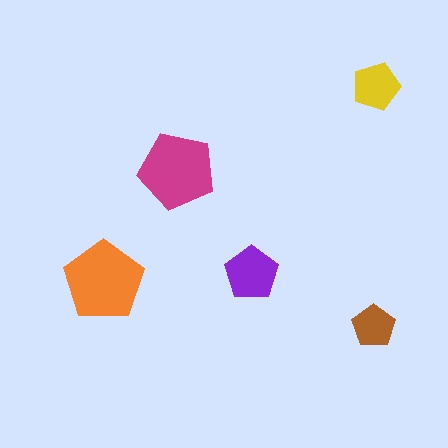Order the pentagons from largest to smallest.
the orange one, the magenta one, the purple one, the yellow one, the brown one.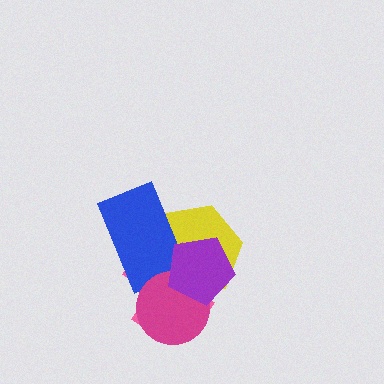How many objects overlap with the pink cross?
4 objects overlap with the pink cross.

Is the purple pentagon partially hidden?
No, no other shape covers it.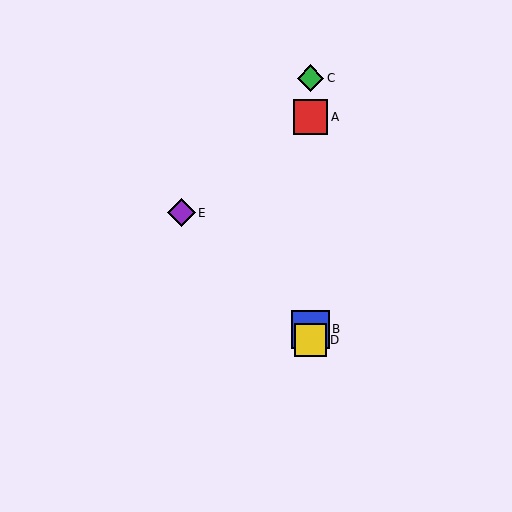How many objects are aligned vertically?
4 objects (A, B, C, D) are aligned vertically.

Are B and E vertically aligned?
No, B is at x≈311 and E is at x≈181.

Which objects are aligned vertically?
Objects A, B, C, D are aligned vertically.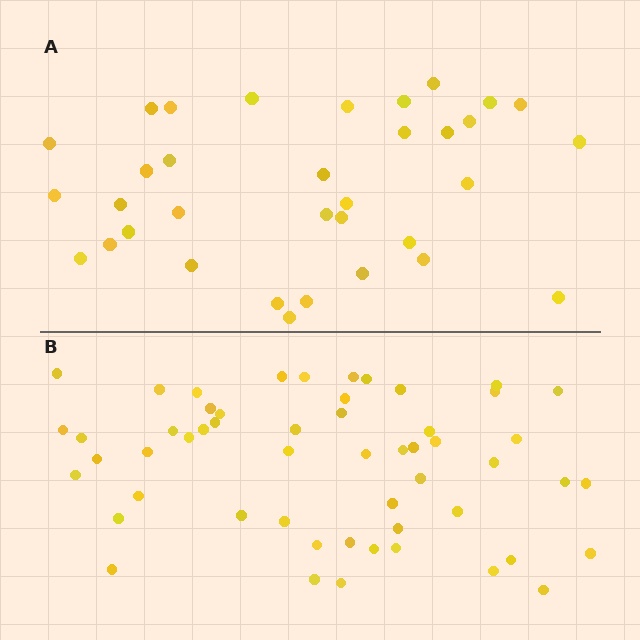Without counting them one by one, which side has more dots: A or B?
Region B (the bottom region) has more dots.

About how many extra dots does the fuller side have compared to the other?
Region B has approximately 20 more dots than region A.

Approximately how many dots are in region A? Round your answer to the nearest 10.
About 30 dots. (The exact count is 34, which rounds to 30.)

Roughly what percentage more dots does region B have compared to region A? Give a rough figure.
About 60% more.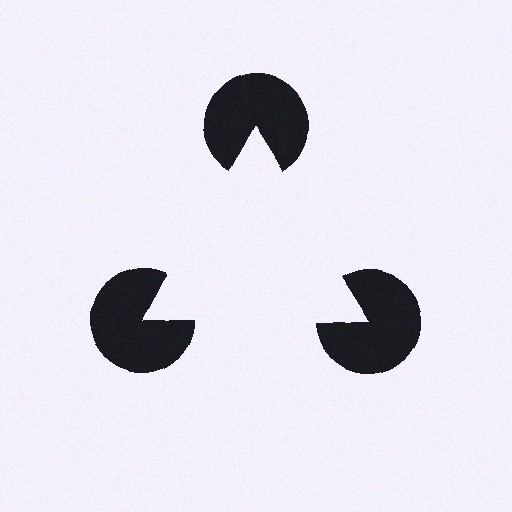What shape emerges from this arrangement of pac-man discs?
An illusory triangle — its edges are inferred from the aligned wedge cuts in the pac-man discs, not physically drawn.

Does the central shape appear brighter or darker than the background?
It typically appears slightly brighter than the background, even though no actual brightness change is drawn.